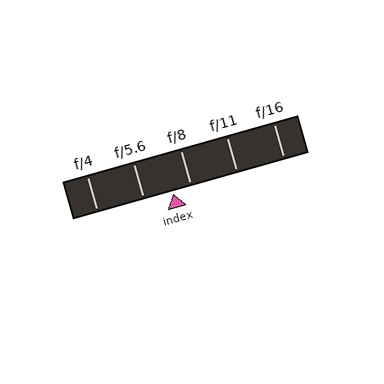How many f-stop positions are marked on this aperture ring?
There are 5 f-stop positions marked.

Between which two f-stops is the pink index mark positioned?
The index mark is between f/5.6 and f/8.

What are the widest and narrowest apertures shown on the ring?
The widest aperture shown is f/4 and the narrowest is f/16.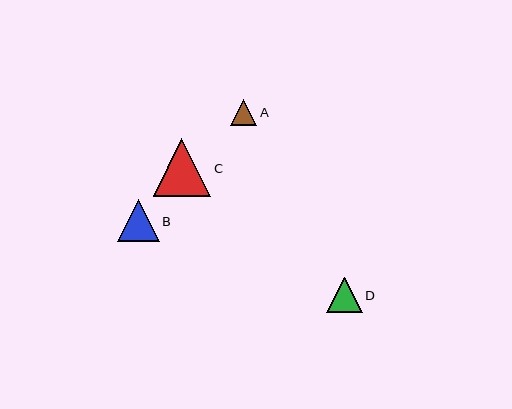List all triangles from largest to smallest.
From largest to smallest: C, B, D, A.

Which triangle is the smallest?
Triangle A is the smallest with a size of approximately 26 pixels.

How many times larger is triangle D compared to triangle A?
Triangle D is approximately 1.3 times the size of triangle A.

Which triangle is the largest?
Triangle C is the largest with a size of approximately 58 pixels.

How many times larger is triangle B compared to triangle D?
Triangle B is approximately 1.2 times the size of triangle D.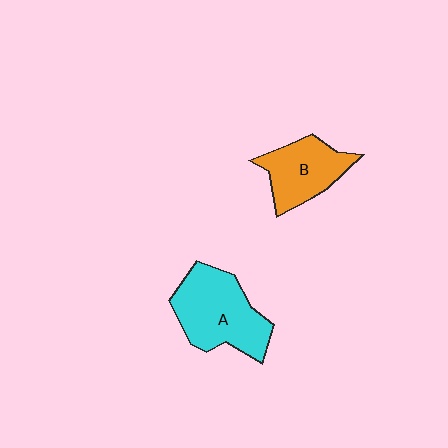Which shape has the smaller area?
Shape B (orange).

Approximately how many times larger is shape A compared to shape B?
Approximately 1.4 times.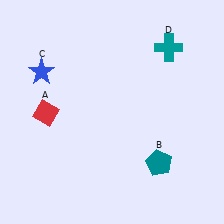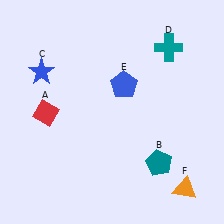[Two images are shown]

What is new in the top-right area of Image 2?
A blue pentagon (E) was added in the top-right area of Image 2.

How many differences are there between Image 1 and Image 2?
There are 2 differences between the two images.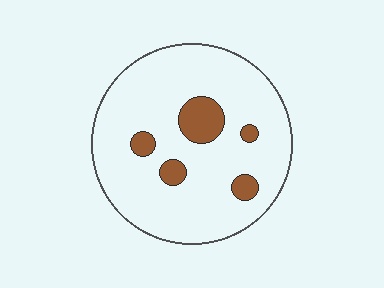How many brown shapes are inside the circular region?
5.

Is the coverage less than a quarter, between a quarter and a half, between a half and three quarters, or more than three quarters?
Less than a quarter.